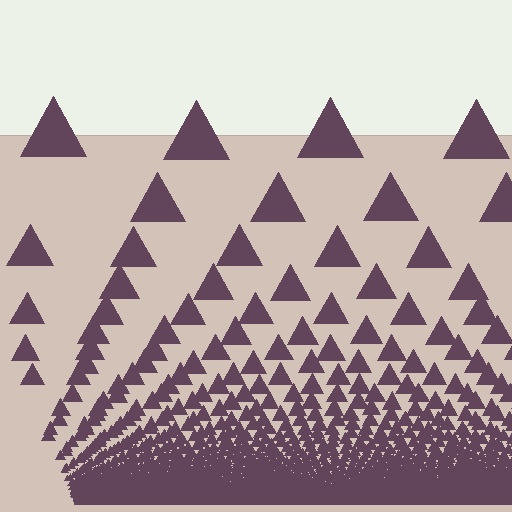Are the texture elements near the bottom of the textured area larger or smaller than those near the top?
Smaller. The gradient is inverted — elements near the bottom are smaller and denser.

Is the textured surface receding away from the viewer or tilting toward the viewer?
The surface appears to tilt toward the viewer. Texture elements get larger and sparser toward the top.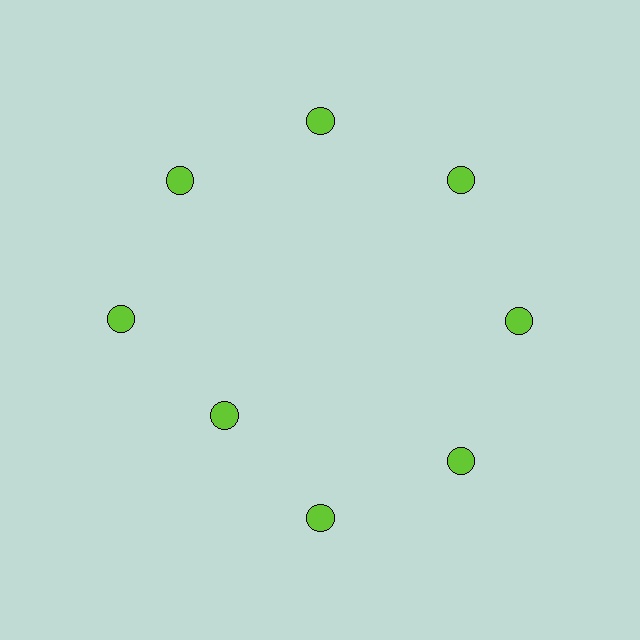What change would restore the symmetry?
The symmetry would be restored by moving it outward, back onto the ring so that all 8 circles sit at equal angles and equal distance from the center.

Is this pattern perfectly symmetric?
No. The 8 lime circles are arranged in a ring, but one element near the 8 o'clock position is pulled inward toward the center, breaking the 8-fold rotational symmetry.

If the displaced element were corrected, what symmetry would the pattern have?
It would have 8-fold rotational symmetry — the pattern would map onto itself every 45 degrees.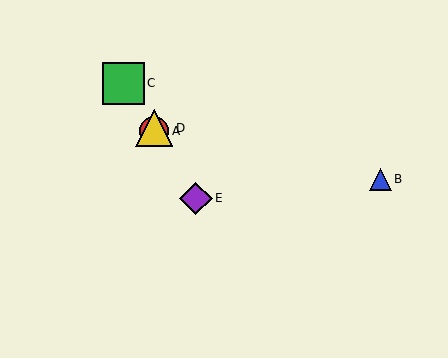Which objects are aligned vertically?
Objects A, D are aligned vertically.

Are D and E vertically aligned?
No, D is at x≈154 and E is at x≈196.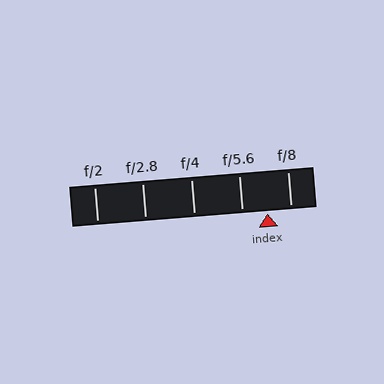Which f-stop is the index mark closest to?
The index mark is closest to f/8.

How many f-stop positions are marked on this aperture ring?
There are 5 f-stop positions marked.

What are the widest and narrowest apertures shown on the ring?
The widest aperture shown is f/2 and the narrowest is f/8.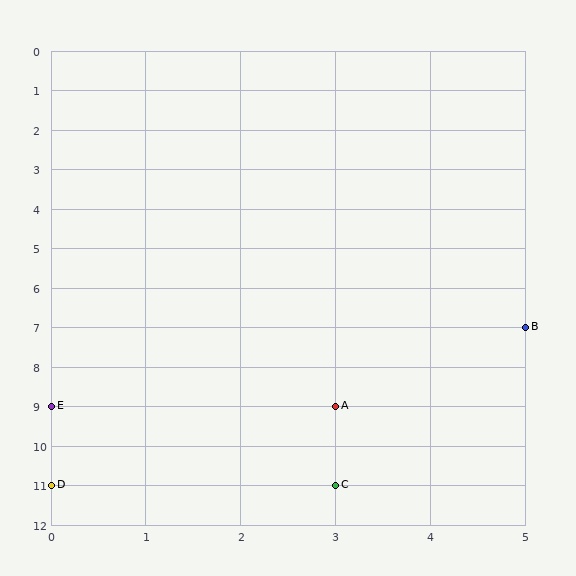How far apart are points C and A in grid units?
Points C and A are 2 rows apart.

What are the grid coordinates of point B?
Point B is at grid coordinates (5, 7).